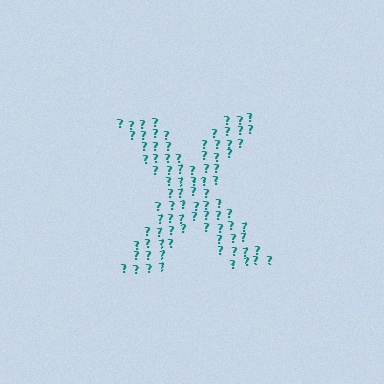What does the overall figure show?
The overall figure shows the letter X.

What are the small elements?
The small elements are question marks.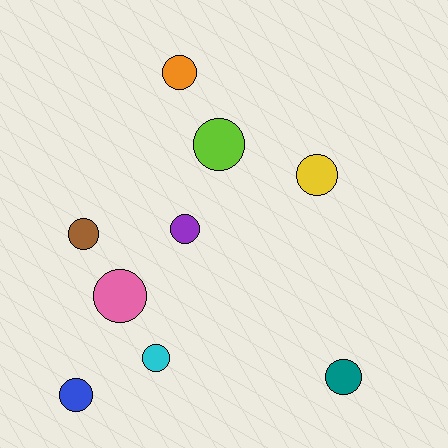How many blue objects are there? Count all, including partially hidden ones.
There is 1 blue object.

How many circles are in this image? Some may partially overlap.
There are 9 circles.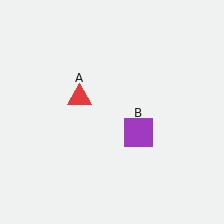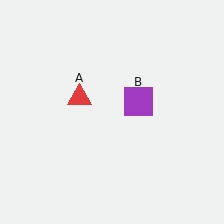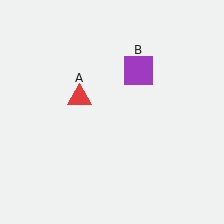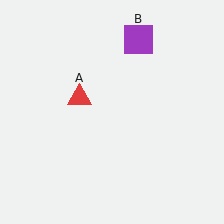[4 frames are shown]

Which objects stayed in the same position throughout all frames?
Red triangle (object A) remained stationary.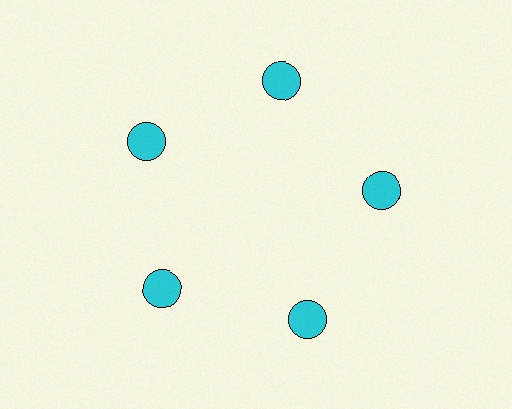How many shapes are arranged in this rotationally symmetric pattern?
There are 5 shapes, arranged in 5 groups of 1.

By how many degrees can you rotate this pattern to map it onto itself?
The pattern maps onto itself every 72 degrees of rotation.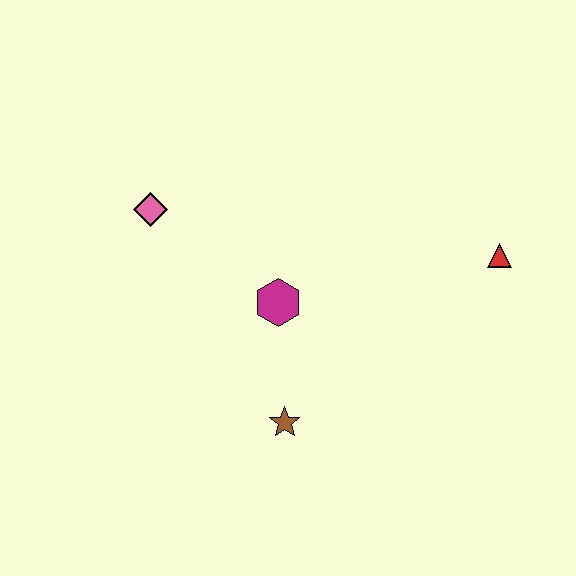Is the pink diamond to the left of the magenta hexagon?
Yes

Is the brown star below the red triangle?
Yes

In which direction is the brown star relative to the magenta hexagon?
The brown star is below the magenta hexagon.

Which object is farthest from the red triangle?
The pink diamond is farthest from the red triangle.